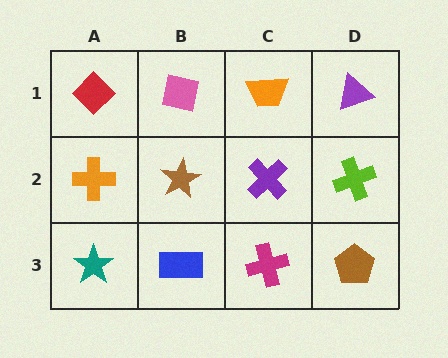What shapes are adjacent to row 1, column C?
A purple cross (row 2, column C), a pink square (row 1, column B), a purple triangle (row 1, column D).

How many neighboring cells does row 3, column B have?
3.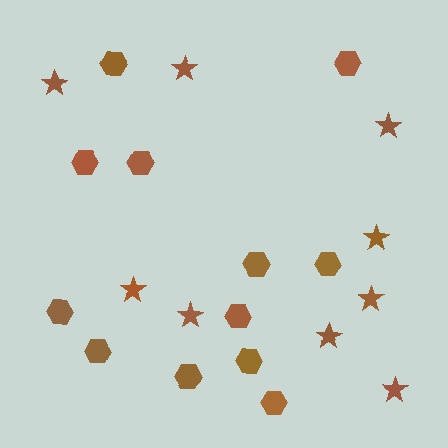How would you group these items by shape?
There are 2 groups: one group of hexagons (12) and one group of stars (9).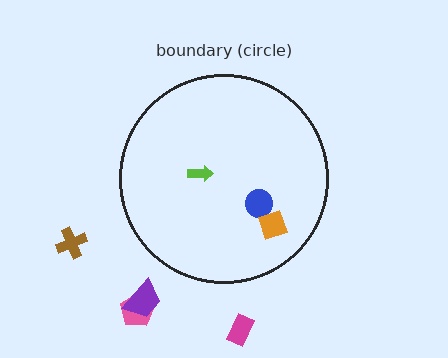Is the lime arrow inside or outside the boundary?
Inside.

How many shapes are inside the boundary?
3 inside, 4 outside.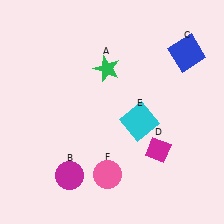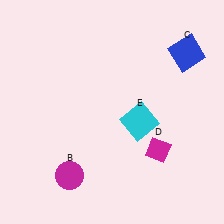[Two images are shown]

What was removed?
The pink circle (F), the green star (A) were removed in Image 2.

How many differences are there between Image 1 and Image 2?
There are 2 differences between the two images.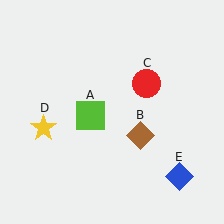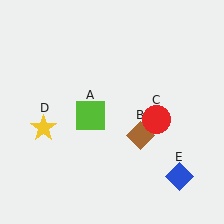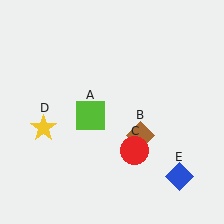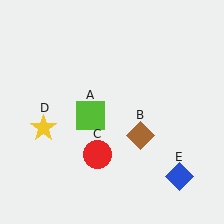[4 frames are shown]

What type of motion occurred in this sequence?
The red circle (object C) rotated clockwise around the center of the scene.